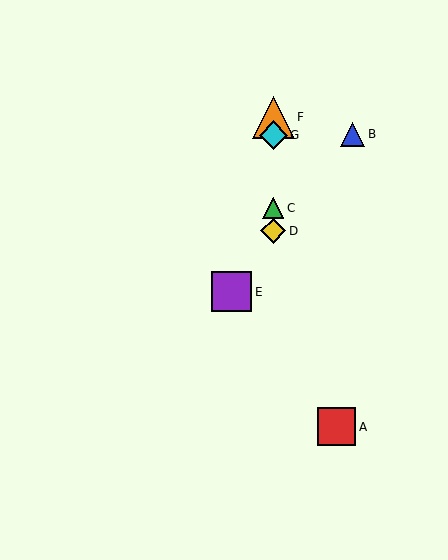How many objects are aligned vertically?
4 objects (C, D, F, G) are aligned vertically.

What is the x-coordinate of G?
Object G is at x≈273.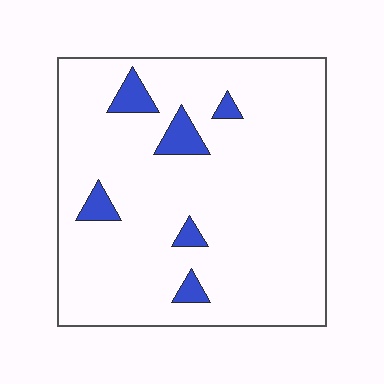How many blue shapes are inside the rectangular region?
6.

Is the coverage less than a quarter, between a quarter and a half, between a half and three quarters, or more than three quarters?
Less than a quarter.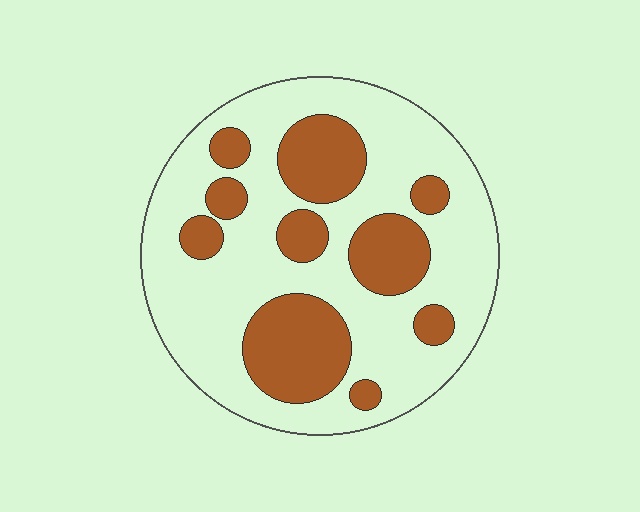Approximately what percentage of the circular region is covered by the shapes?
Approximately 30%.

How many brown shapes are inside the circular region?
10.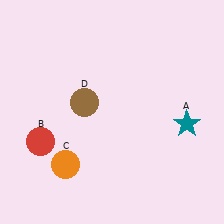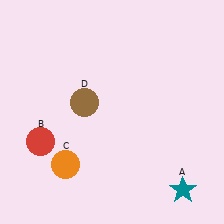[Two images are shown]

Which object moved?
The teal star (A) moved down.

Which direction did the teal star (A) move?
The teal star (A) moved down.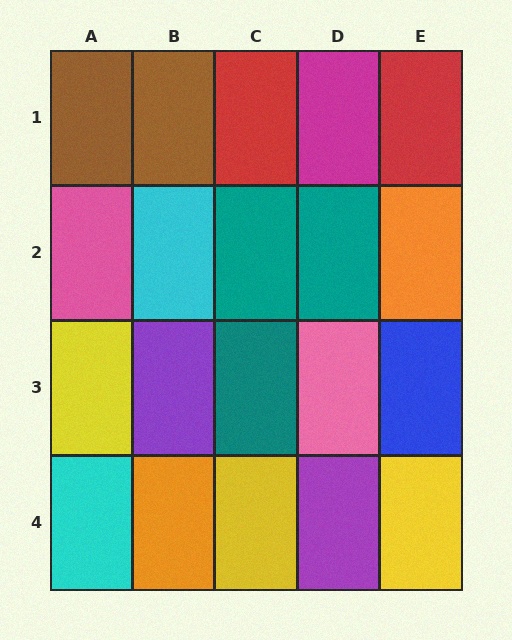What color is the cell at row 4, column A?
Cyan.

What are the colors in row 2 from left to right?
Pink, cyan, teal, teal, orange.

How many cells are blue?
1 cell is blue.